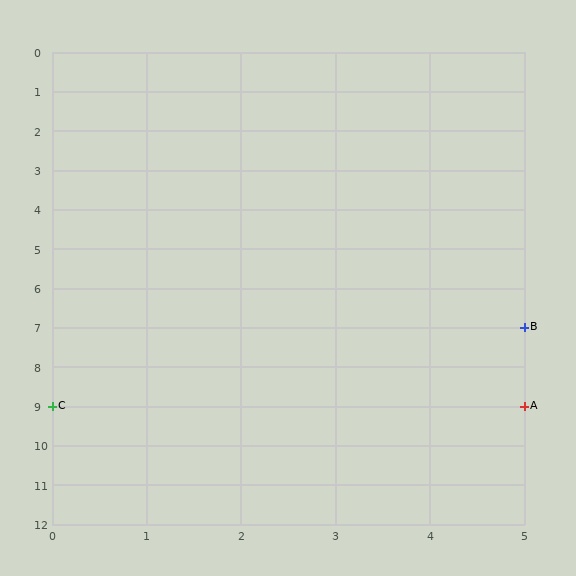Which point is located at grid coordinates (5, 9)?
Point A is at (5, 9).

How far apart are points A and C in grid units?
Points A and C are 5 columns apart.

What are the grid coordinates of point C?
Point C is at grid coordinates (0, 9).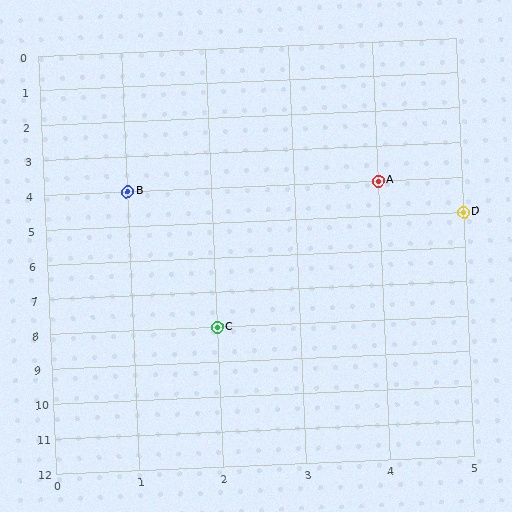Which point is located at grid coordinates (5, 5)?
Point D is at (5, 5).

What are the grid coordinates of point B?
Point B is at grid coordinates (1, 4).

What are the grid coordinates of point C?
Point C is at grid coordinates (2, 8).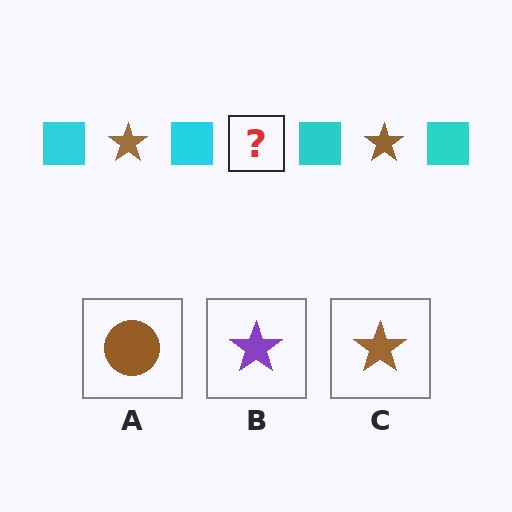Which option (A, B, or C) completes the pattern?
C.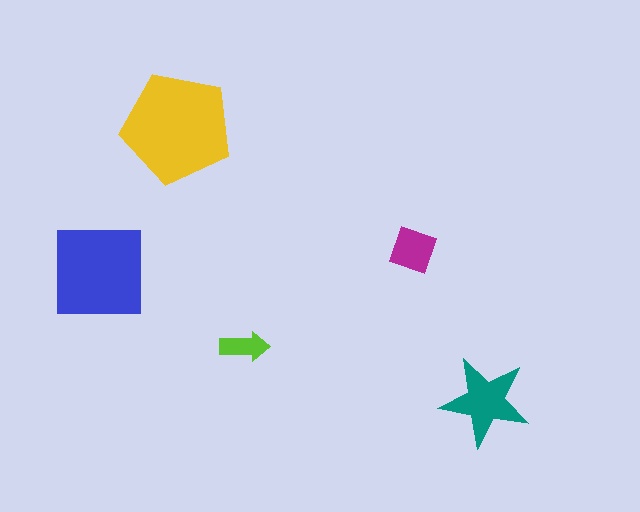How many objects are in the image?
There are 5 objects in the image.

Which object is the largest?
The yellow pentagon.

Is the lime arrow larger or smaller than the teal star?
Smaller.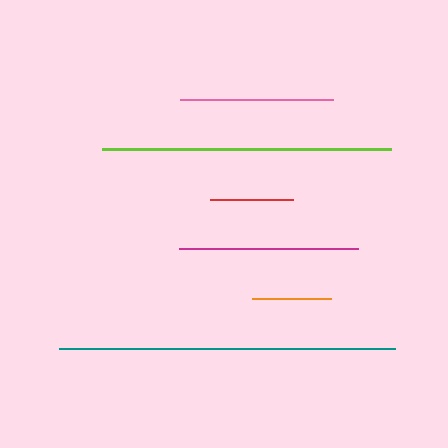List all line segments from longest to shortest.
From longest to shortest: teal, lime, magenta, pink, red, orange.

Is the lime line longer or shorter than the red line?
The lime line is longer than the red line.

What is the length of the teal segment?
The teal segment is approximately 336 pixels long.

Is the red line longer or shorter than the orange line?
The red line is longer than the orange line.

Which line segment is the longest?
The teal line is the longest at approximately 336 pixels.